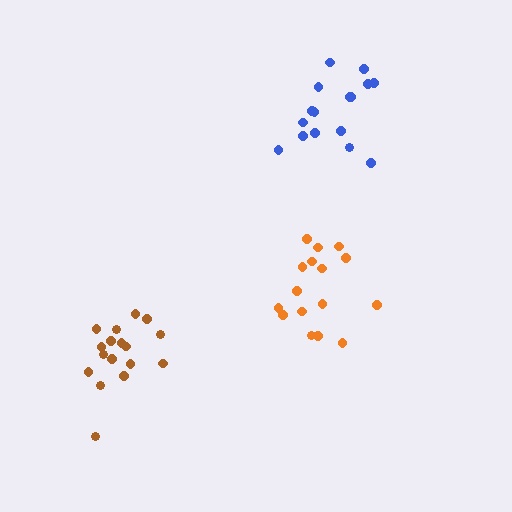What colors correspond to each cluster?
The clusters are colored: orange, brown, blue.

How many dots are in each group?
Group 1: 16 dots, Group 2: 17 dots, Group 3: 16 dots (49 total).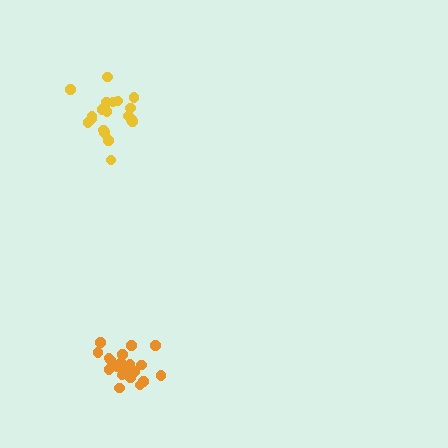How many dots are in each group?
Group 1: 21 dots, Group 2: 19 dots (40 total).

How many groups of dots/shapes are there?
There are 2 groups.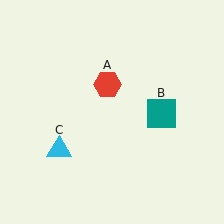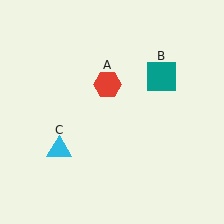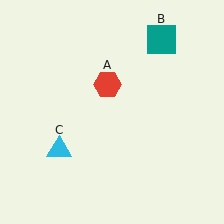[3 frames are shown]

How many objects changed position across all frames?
1 object changed position: teal square (object B).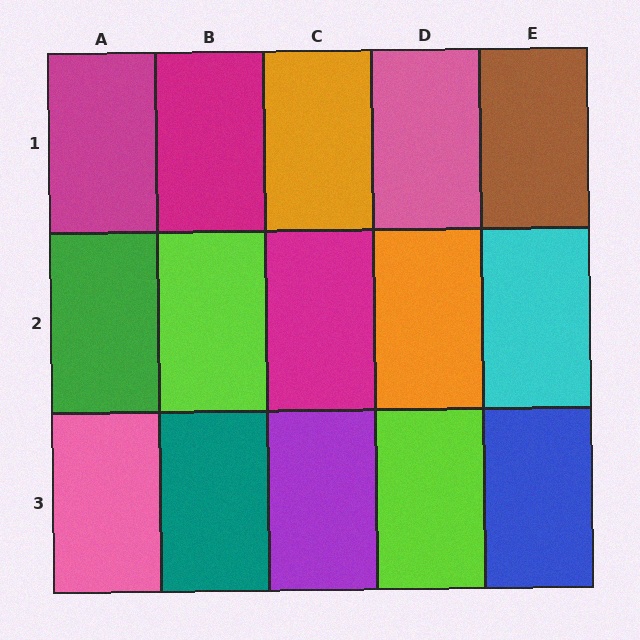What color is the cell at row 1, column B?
Magenta.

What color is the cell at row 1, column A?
Magenta.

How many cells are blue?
1 cell is blue.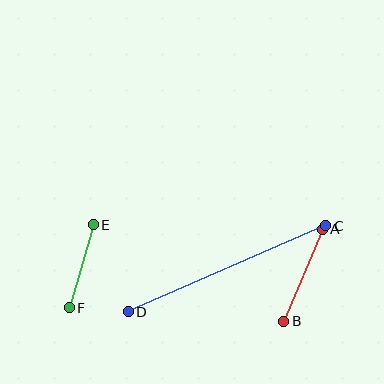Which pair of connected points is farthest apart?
Points C and D are farthest apart.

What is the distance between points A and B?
The distance is approximately 99 pixels.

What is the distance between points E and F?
The distance is approximately 86 pixels.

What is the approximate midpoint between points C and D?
The midpoint is at approximately (227, 269) pixels.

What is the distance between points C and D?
The distance is approximately 216 pixels.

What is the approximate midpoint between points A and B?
The midpoint is at approximately (303, 275) pixels.